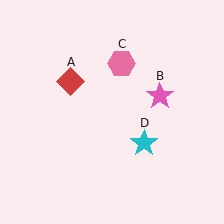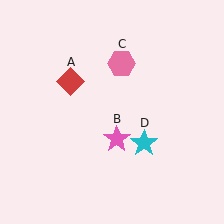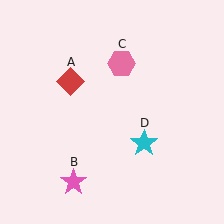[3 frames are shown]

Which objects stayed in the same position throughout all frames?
Red diamond (object A) and pink hexagon (object C) and cyan star (object D) remained stationary.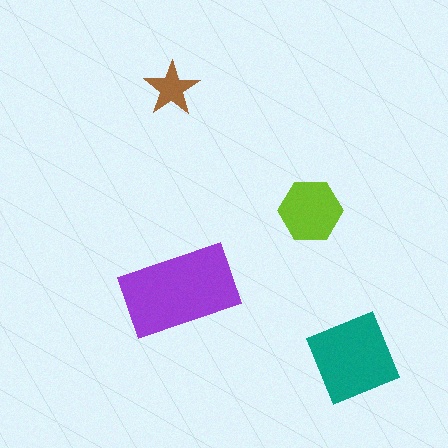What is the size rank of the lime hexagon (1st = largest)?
3rd.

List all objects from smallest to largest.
The brown star, the lime hexagon, the teal square, the purple rectangle.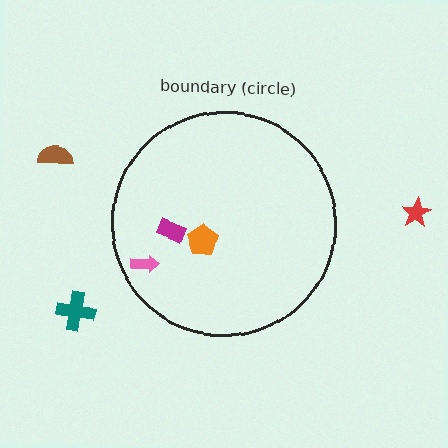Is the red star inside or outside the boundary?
Outside.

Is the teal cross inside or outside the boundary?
Outside.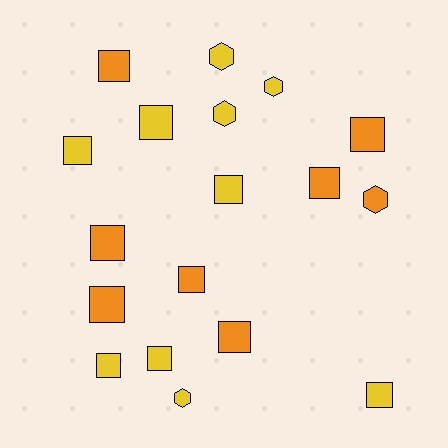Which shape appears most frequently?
Square, with 13 objects.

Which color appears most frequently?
Yellow, with 10 objects.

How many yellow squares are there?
There are 6 yellow squares.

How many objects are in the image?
There are 18 objects.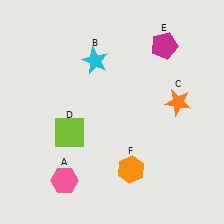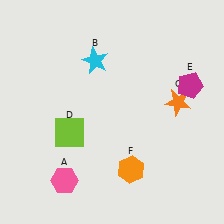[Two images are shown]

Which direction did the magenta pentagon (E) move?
The magenta pentagon (E) moved down.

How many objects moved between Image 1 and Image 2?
1 object moved between the two images.